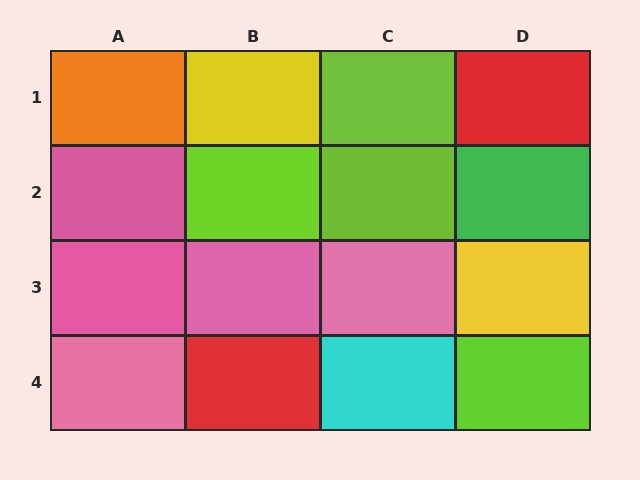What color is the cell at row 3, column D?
Yellow.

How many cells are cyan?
1 cell is cyan.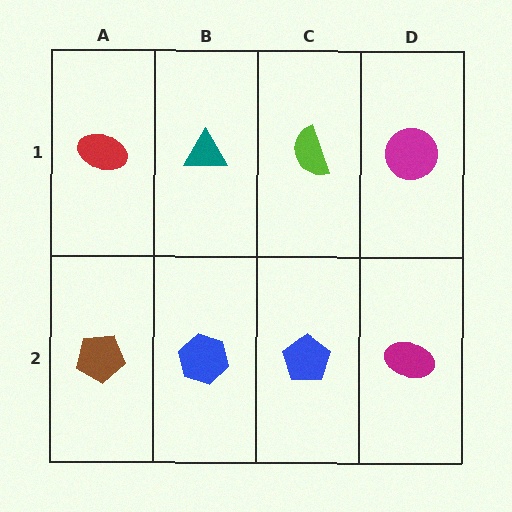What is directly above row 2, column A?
A red ellipse.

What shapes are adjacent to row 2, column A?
A red ellipse (row 1, column A), a blue hexagon (row 2, column B).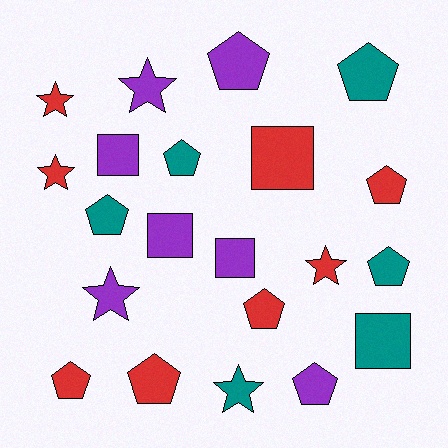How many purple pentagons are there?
There are 2 purple pentagons.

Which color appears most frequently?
Red, with 8 objects.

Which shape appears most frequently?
Pentagon, with 10 objects.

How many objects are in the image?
There are 21 objects.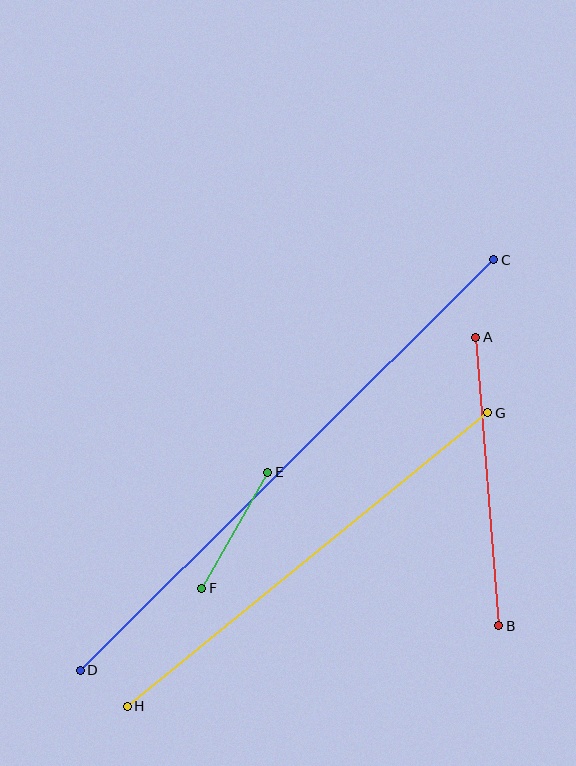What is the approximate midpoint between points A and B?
The midpoint is at approximately (487, 481) pixels.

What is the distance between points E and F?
The distance is approximately 133 pixels.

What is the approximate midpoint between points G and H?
The midpoint is at approximately (308, 559) pixels.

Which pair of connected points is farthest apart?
Points C and D are farthest apart.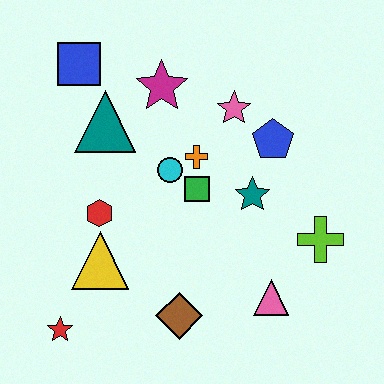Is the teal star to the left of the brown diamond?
No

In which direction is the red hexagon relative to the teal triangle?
The red hexagon is below the teal triangle.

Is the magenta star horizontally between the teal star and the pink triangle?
No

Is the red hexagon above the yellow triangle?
Yes